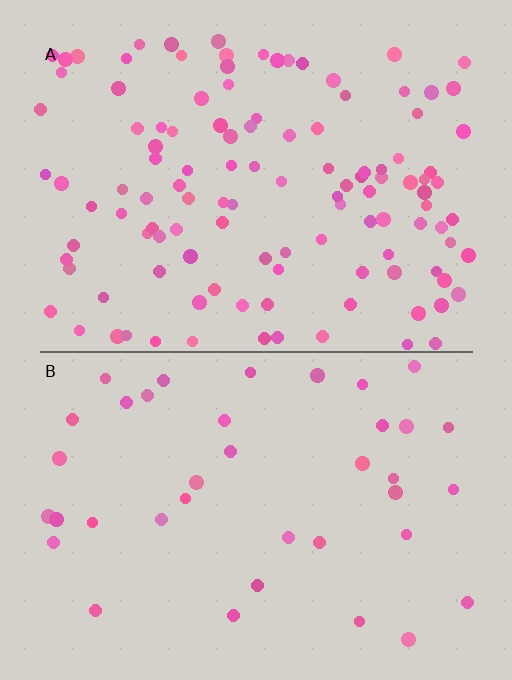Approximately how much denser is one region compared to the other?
Approximately 3.0× — region A over region B.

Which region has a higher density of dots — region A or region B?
A (the top).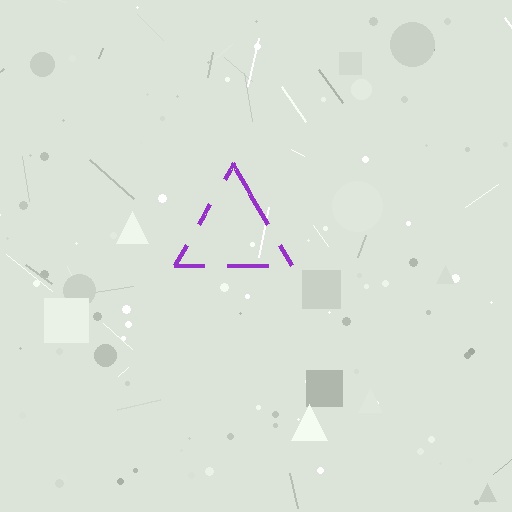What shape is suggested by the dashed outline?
The dashed outline suggests a triangle.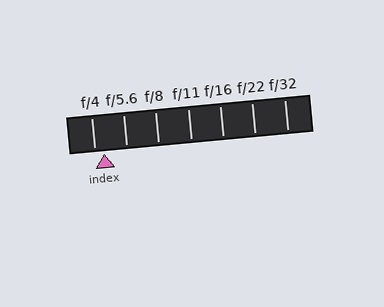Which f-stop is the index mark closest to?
The index mark is closest to f/4.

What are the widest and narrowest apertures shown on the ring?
The widest aperture shown is f/4 and the narrowest is f/32.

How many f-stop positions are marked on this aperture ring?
There are 7 f-stop positions marked.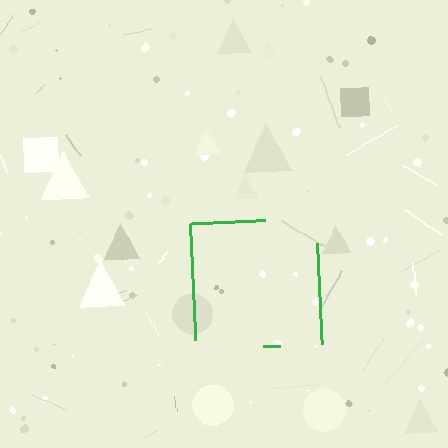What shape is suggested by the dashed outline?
The dashed outline suggests a square.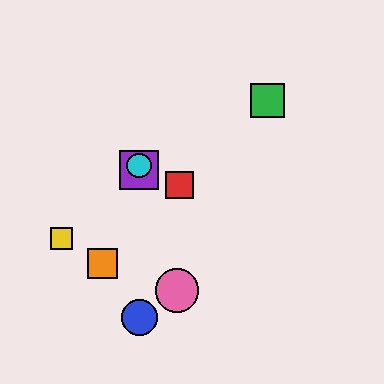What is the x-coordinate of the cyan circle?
The cyan circle is at x≈139.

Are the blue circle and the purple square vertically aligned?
Yes, both are at x≈139.